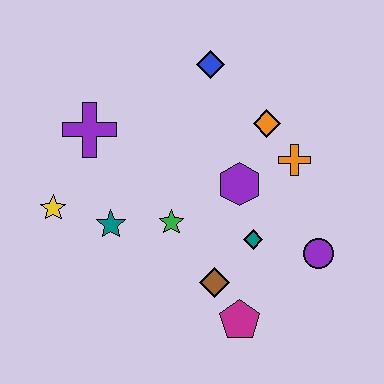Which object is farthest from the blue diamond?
The magenta pentagon is farthest from the blue diamond.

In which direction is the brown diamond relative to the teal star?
The brown diamond is to the right of the teal star.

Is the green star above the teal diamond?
Yes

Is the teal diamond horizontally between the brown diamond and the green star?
No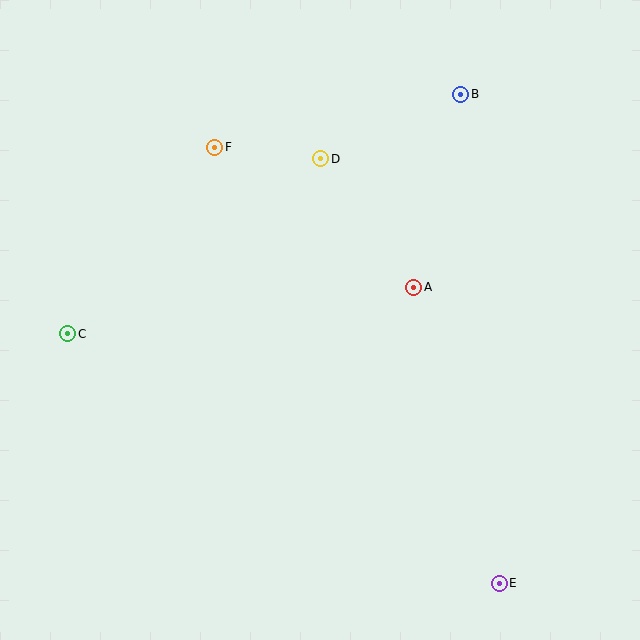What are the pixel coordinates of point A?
Point A is at (414, 287).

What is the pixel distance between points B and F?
The distance between B and F is 251 pixels.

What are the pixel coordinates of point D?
Point D is at (321, 159).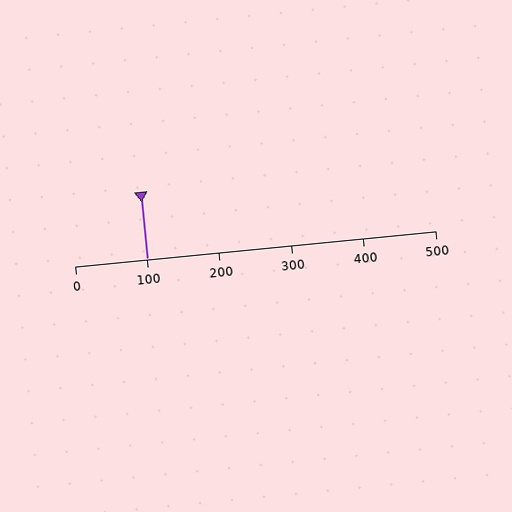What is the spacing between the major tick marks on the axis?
The major ticks are spaced 100 apart.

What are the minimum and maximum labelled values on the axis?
The axis runs from 0 to 500.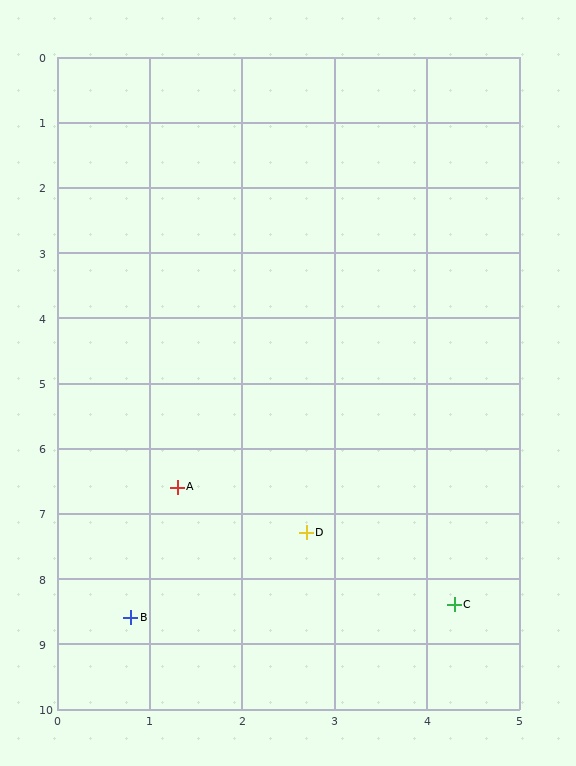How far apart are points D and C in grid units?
Points D and C are about 1.9 grid units apart.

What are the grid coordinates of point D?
Point D is at approximately (2.7, 7.3).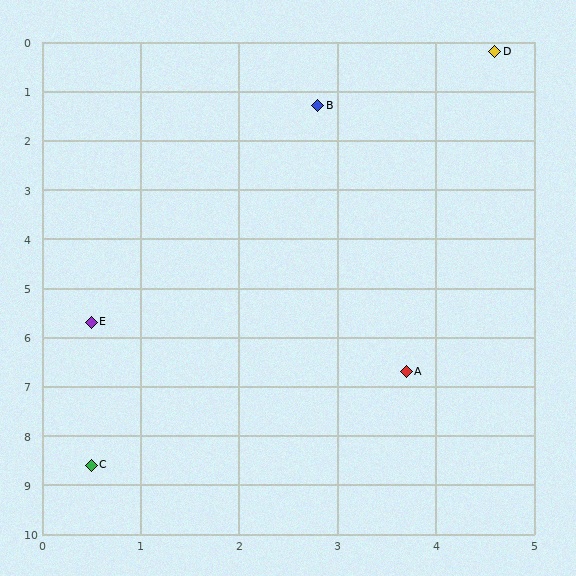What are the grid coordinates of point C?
Point C is at approximately (0.5, 8.6).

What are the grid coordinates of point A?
Point A is at approximately (3.7, 6.7).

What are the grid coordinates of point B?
Point B is at approximately (2.8, 1.3).